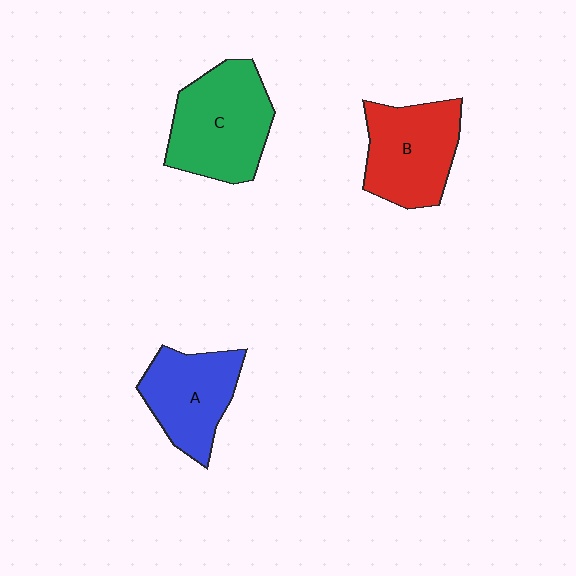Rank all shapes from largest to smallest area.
From largest to smallest: C (green), B (red), A (blue).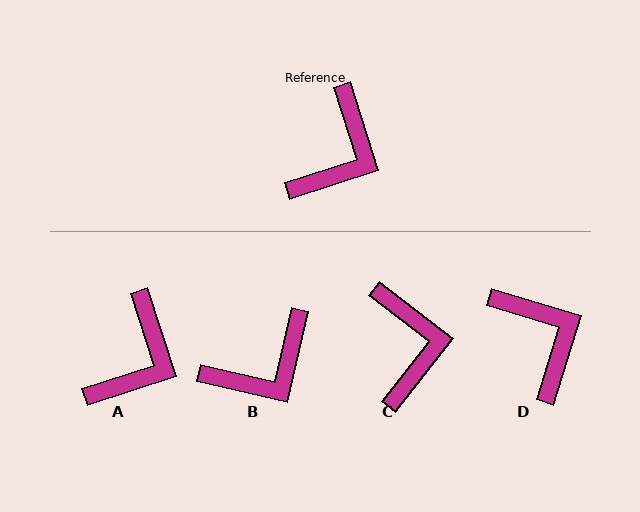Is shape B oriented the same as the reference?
No, it is off by about 31 degrees.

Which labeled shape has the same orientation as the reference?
A.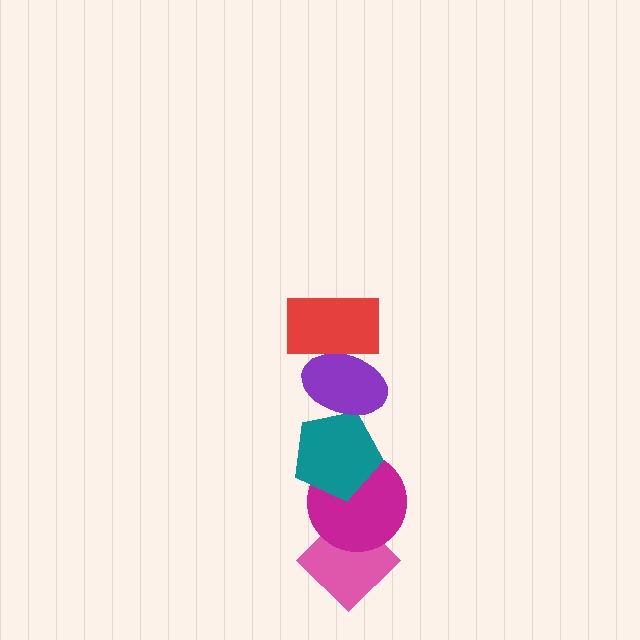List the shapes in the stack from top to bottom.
From top to bottom: the red rectangle, the purple ellipse, the teal pentagon, the magenta circle, the pink diamond.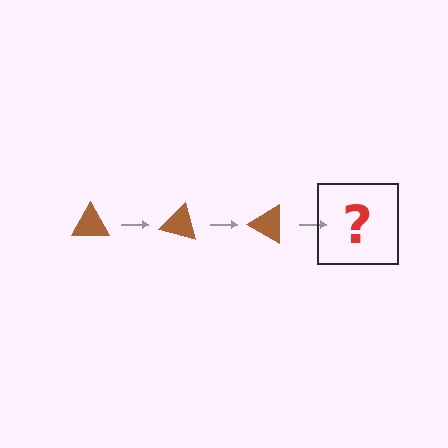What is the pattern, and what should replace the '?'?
The pattern is that the triangle rotates 15 degrees each step. The '?' should be a brown triangle rotated 45 degrees.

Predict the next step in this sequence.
The next step is a brown triangle rotated 45 degrees.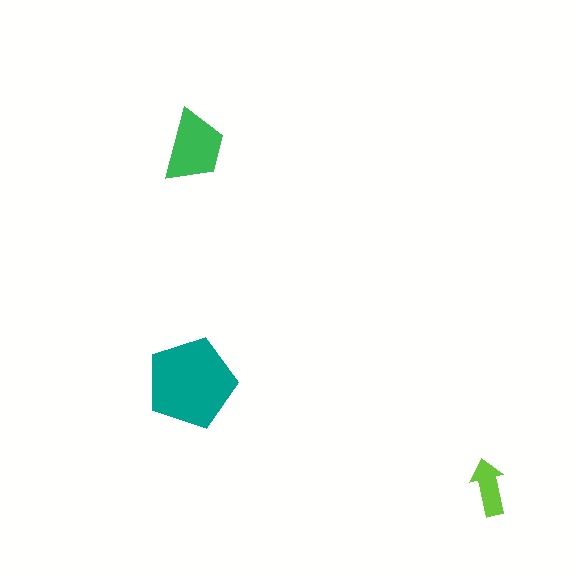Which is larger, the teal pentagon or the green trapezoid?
The teal pentagon.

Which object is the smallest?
The lime arrow.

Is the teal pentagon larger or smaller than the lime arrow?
Larger.